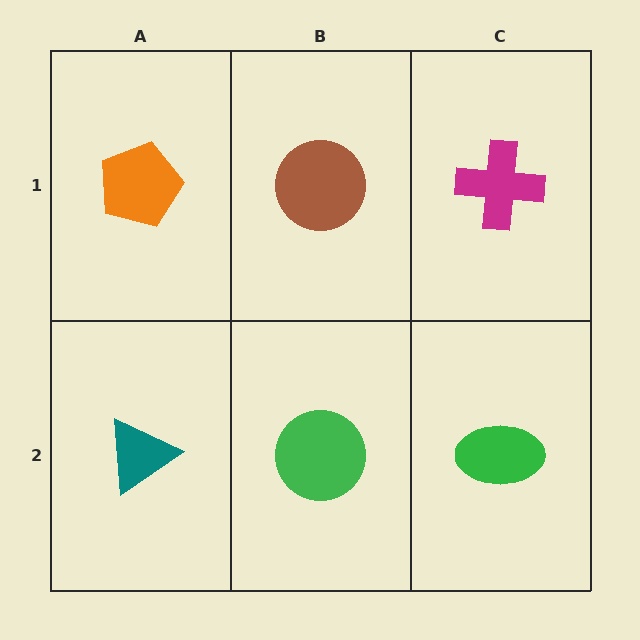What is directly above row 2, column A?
An orange pentagon.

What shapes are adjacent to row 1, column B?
A green circle (row 2, column B), an orange pentagon (row 1, column A), a magenta cross (row 1, column C).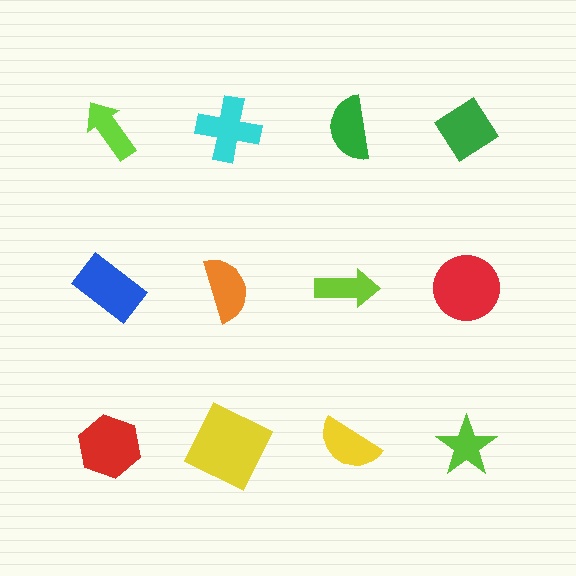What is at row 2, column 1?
A blue rectangle.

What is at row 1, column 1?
A lime arrow.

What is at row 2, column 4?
A red circle.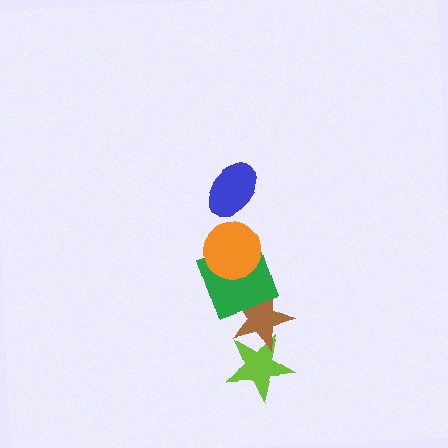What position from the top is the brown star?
The brown star is 4th from the top.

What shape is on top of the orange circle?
The blue ellipse is on top of the orange circle.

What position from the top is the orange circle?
The orange circle is 2nd from the top.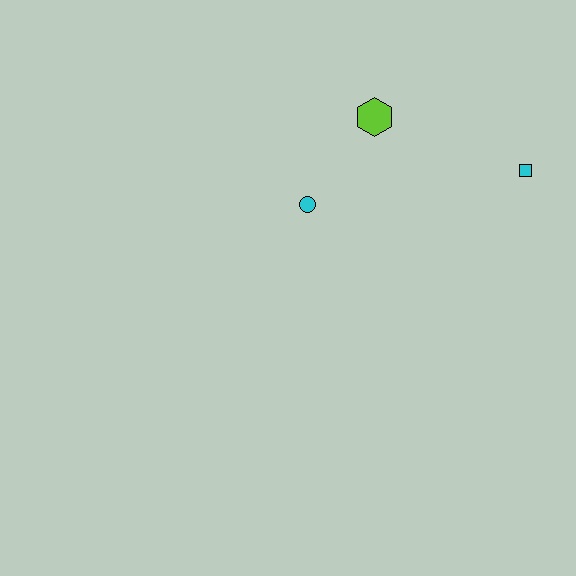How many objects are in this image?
There are 3 objects.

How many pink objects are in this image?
There are no pink objects.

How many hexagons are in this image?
There is 1 hexagon.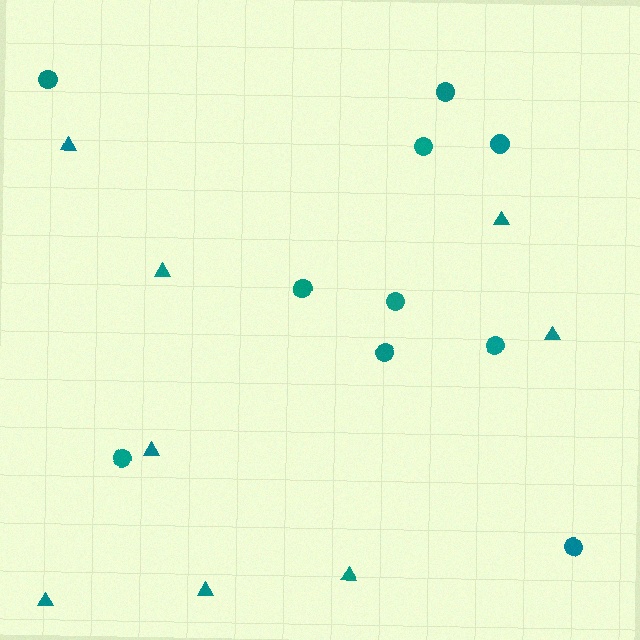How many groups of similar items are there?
There are 2 groups: one group of triangles (8) and one group of circles (10).